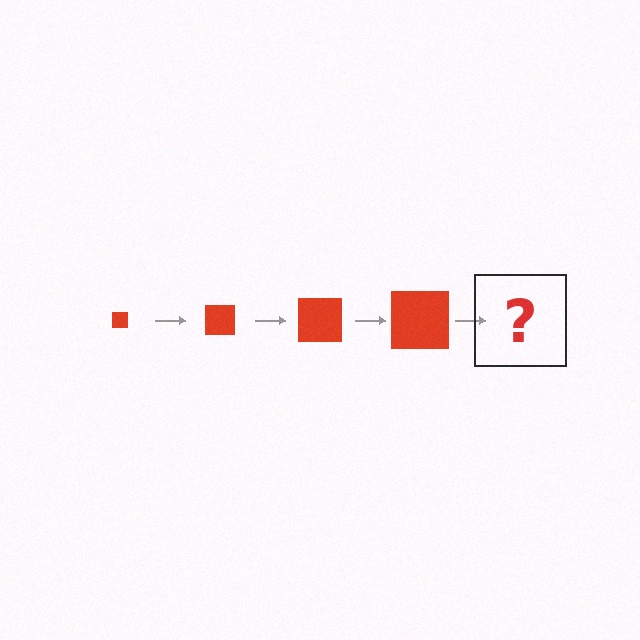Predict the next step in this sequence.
The next step is a red square, larger than the previous one.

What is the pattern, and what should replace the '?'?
The pattern is that the square gets progressively larger each step. The '?' should be a red square, larger than the previous one.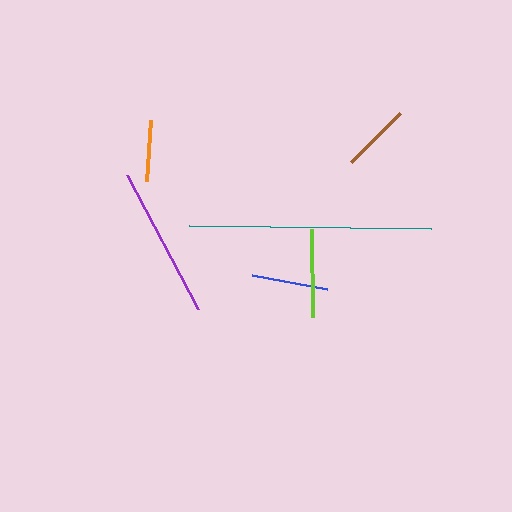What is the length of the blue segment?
The blue segment is approximately 77 pixels long.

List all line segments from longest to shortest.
From longest to shortest: teal, purple, lime, blue, brown, orange.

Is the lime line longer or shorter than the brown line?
The lime line is longer than the brown line.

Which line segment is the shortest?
The orange line is the shortest at approximately 61 pixels.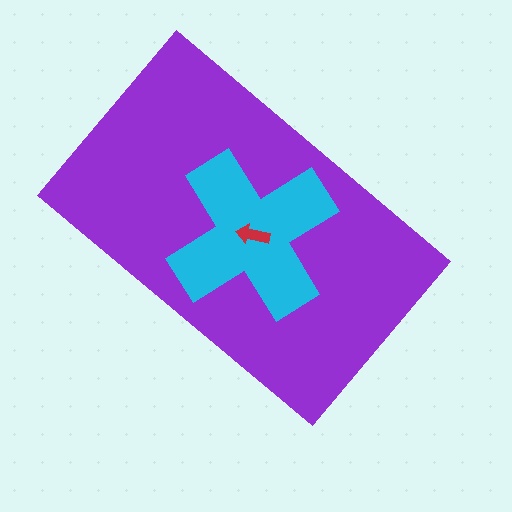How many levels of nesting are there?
3.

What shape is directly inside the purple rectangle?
The cyan cross.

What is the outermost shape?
The purple rectangle.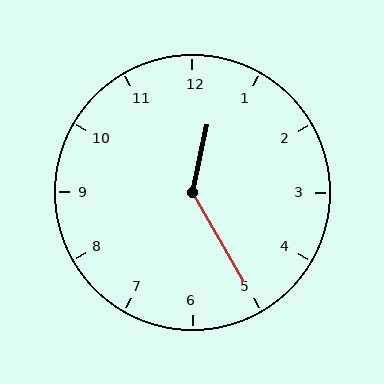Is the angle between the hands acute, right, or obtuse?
It is obtuse.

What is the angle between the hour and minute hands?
Approximately 138 degrees.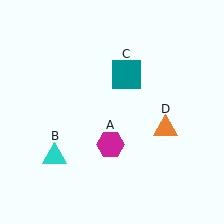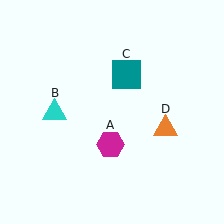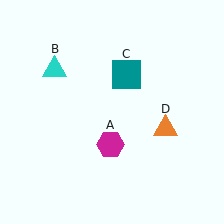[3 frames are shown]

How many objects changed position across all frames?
1 object changed position: cyan triangle (object B).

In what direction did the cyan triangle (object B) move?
The cyan triangle (object B) moved up.